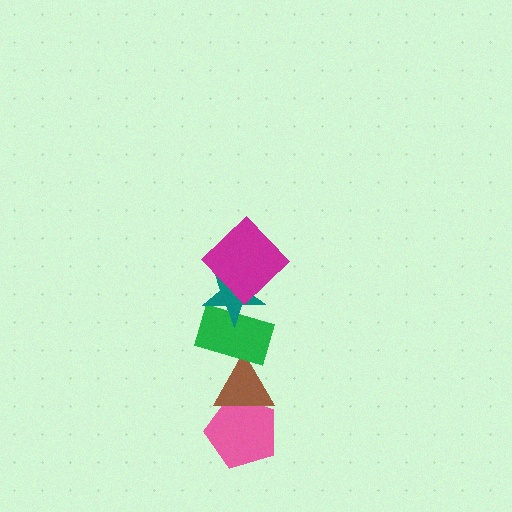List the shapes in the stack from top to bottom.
From top to bottom: the magenta diamond, the teal star, the green rectangle, the brown triangle, the pink pentagon.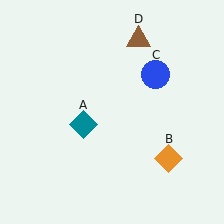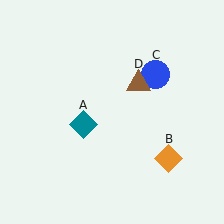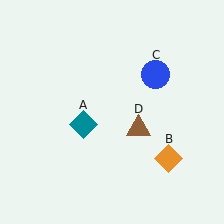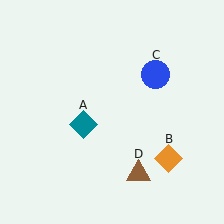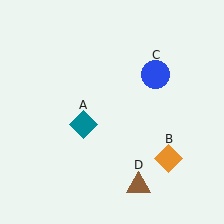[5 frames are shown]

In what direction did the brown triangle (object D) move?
The brown triangle (object D) moved down.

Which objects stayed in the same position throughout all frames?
Teal diamond (object A) and orange diamond (object B) and blue circle (object C) remained stationary.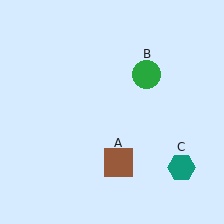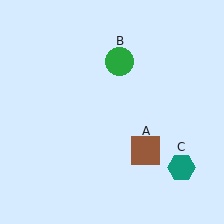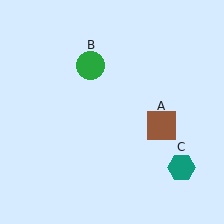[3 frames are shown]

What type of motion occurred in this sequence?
The brown square (object A), green circle (object B) rotated counterclockwise around the center of the scene.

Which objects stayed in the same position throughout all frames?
Teal hexagon (object C) remained stationary.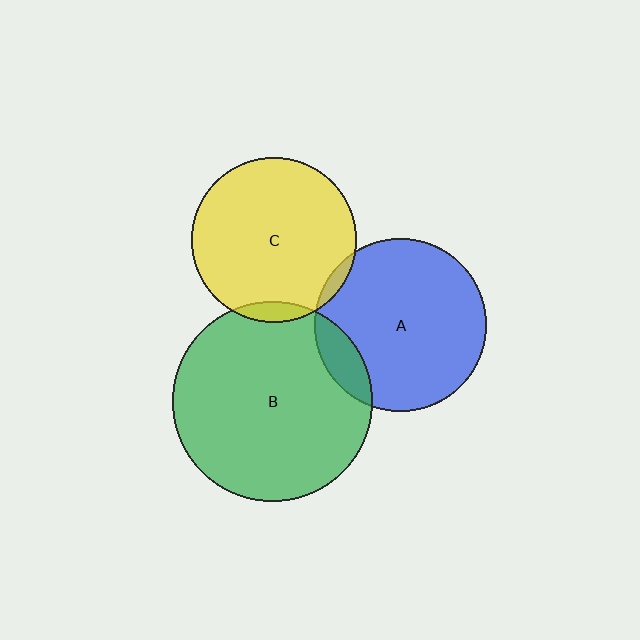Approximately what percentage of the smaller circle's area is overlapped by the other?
Approximately 5%.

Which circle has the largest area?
Circle B (green).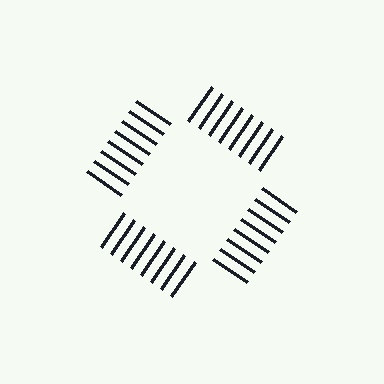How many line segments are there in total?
32 — 8 along each of the 4 edges.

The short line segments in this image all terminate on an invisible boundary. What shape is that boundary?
An illusory square — the line segments terminate on its edges but no continuous stroke is drawn.